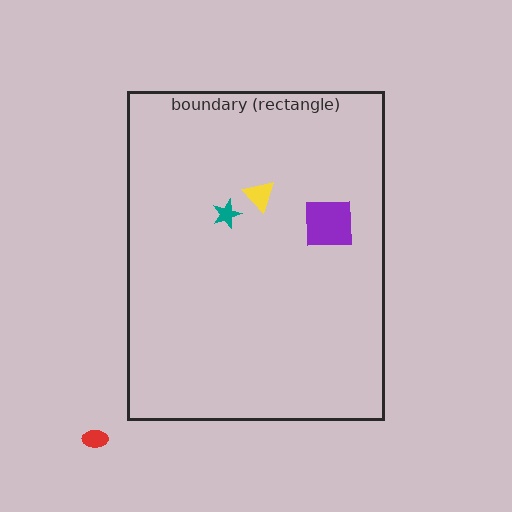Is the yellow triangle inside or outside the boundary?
Inside.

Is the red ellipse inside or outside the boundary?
Outside.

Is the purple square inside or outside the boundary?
Inside.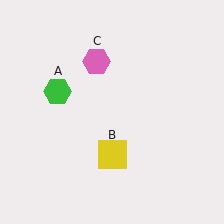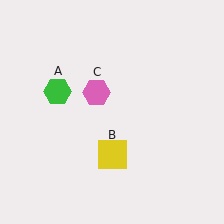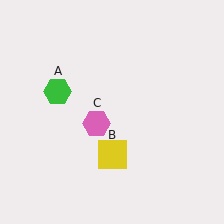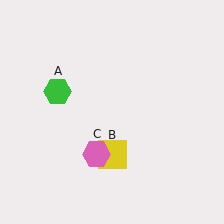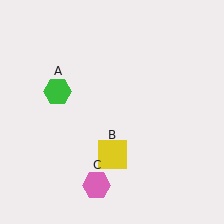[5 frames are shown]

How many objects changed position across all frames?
1 object changed position: pink hexagon (object C).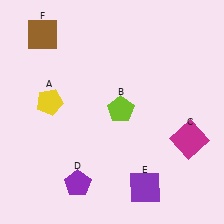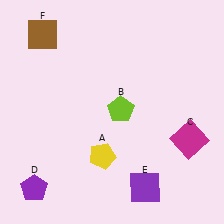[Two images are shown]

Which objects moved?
The objects that moved are: the yellow pentagon (A), the purple pentagon (D).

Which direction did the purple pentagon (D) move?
The purple pentagon (D) moved left.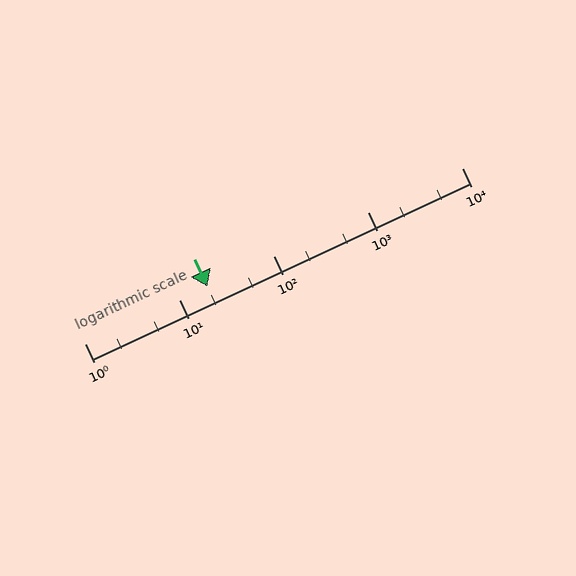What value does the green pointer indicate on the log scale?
The pointer indicates approximately 20.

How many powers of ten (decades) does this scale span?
The scale spans 4 decades, from 1 to 10000.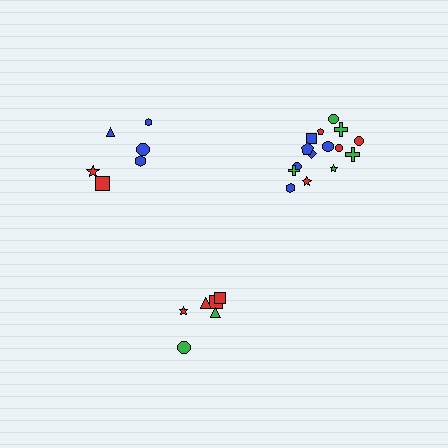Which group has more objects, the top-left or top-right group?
The top-right group.